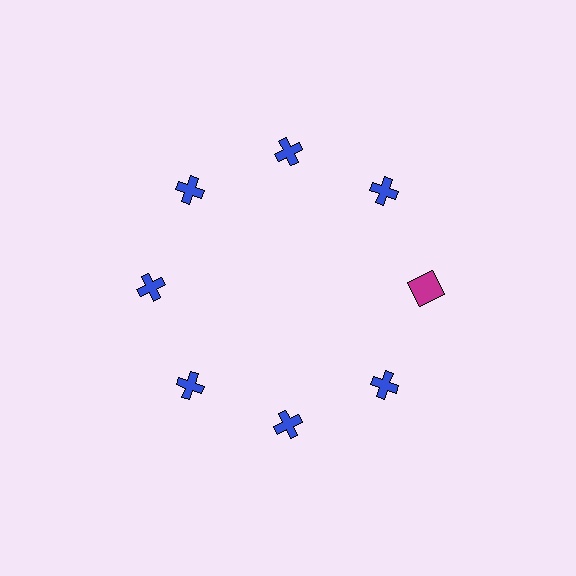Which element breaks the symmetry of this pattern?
The magenta square at roughly the 3 o'clock position breaks the symmetry. All other shapes are blue crosses.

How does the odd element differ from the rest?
It differs in both color (magenta instead of blue) and shape (square instead of cross).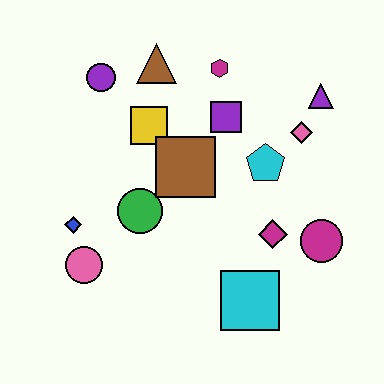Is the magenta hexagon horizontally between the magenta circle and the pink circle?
Yes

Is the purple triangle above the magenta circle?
Yes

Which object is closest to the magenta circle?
The magenta diamond is closest to the magenta circle.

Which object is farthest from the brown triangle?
The cyan square is farthest from the brown triangle.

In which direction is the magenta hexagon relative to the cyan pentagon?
The magenta hexagon is above the cyan pentagon.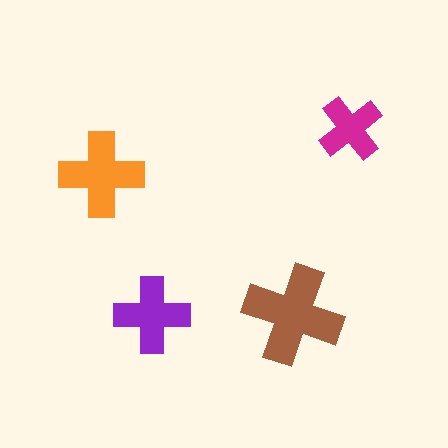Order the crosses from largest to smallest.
the brown one, the orange one, the purple one, the magenta one.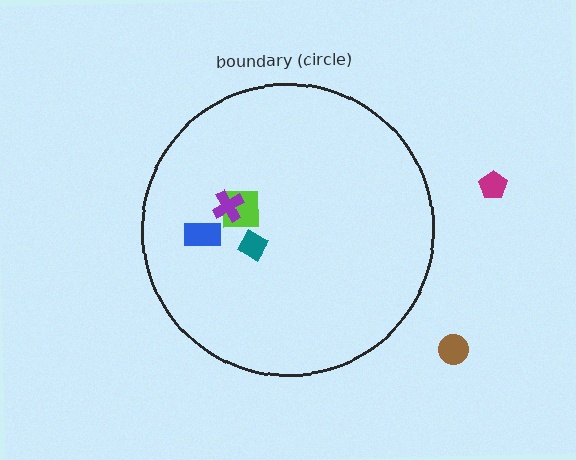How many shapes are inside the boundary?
4 inside, 2 outside.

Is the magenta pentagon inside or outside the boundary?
Outside.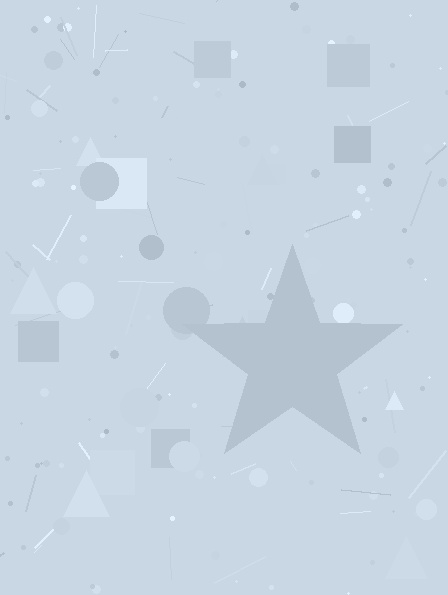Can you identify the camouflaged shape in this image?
The camouflaged shape is a star.